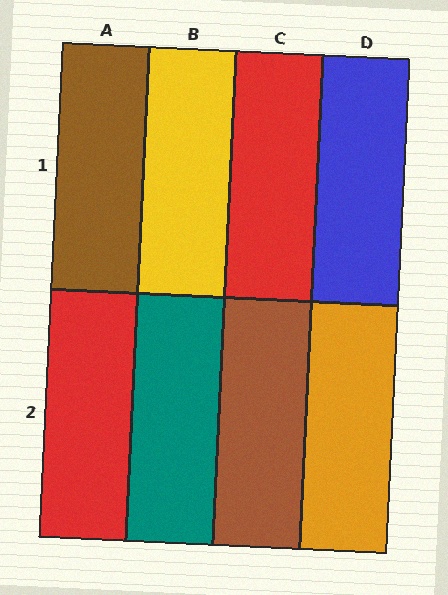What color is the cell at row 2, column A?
Red.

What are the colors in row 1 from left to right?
Brown, yellow, red, blue.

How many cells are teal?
1 cell is teal.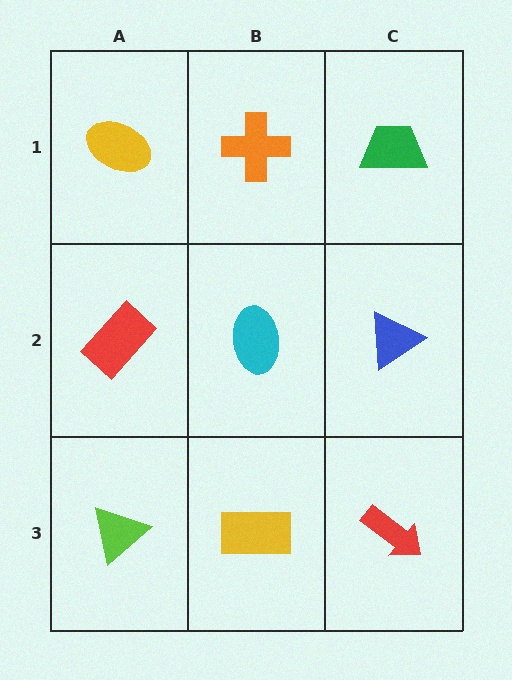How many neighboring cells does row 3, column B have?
3.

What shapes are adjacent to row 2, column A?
A yellow ellipse (row 1, column A), a lime triangle (row 3, column A), a cyan ellipse (row 2, column B).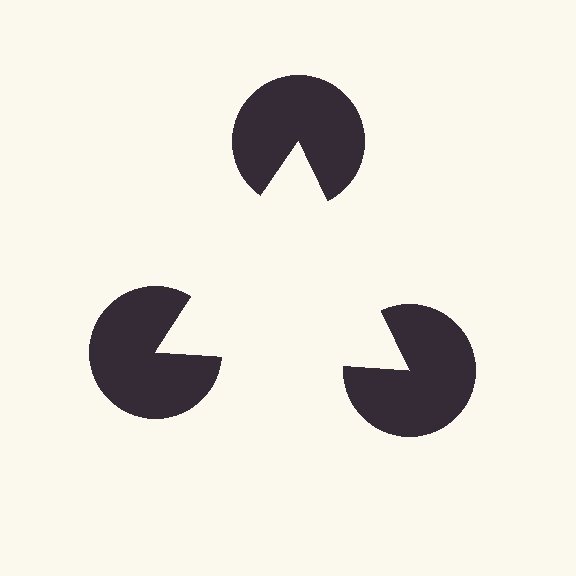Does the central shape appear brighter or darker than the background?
It typically appears slightly brighter than the background, even though no actual brightness change is drawn.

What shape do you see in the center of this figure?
An illusory triangle — its edges are inferred from the aligned wedge cuts in the pac-man discs, not physically drawn.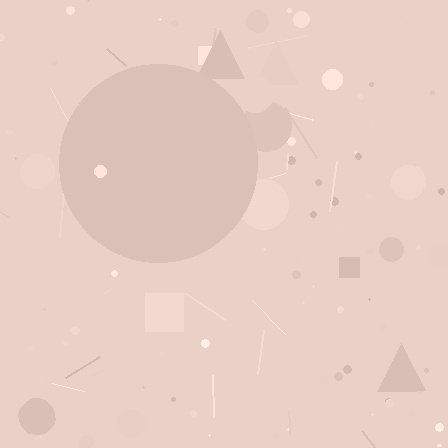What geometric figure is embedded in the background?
A circle is embedded in the background.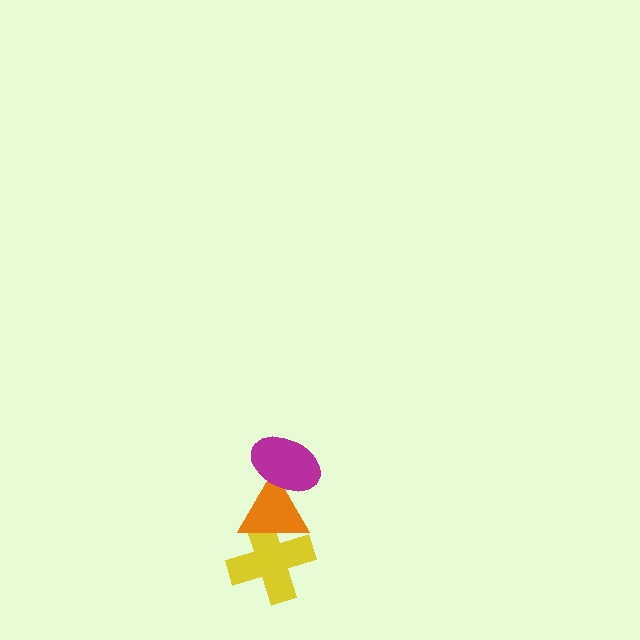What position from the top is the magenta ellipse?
The magenta ellipse is 1st from the top.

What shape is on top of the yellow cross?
The orange triangle is on top of the yellow cross.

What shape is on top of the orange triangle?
The magenta ellipse is on top of the orange triangle.